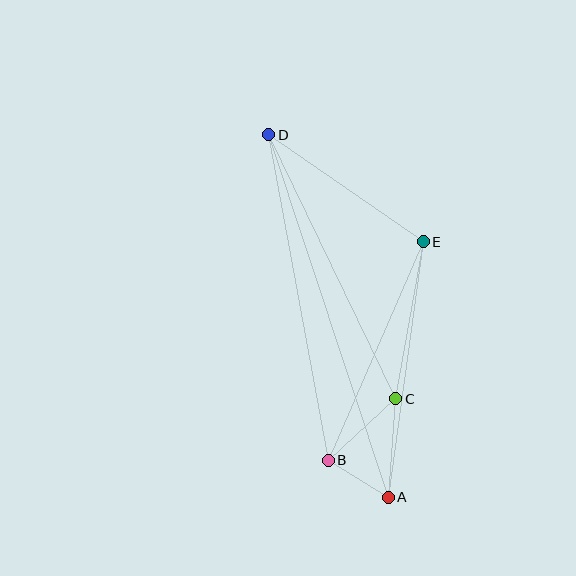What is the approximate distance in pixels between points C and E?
The distance between C and E is approximately 159 pixels.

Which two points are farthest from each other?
Points A and D are farthest from each other.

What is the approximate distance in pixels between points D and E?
The distance between D and E is approximately 188 pixels.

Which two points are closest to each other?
Points A and B are closest to each other.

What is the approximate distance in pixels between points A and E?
The distance between A and E is approximately 258 pixels.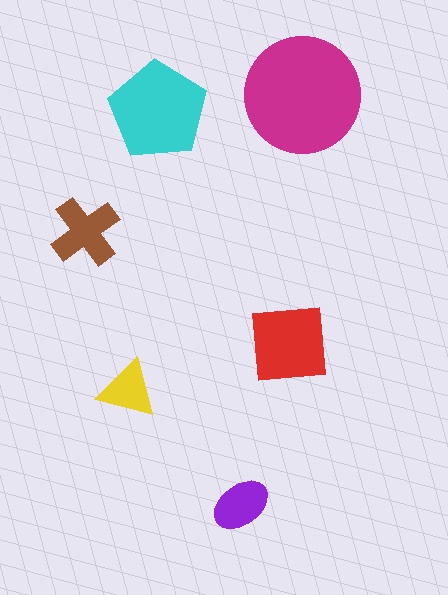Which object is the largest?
The magenta circle.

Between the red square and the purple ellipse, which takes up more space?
The red square.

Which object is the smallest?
The yellow triangle.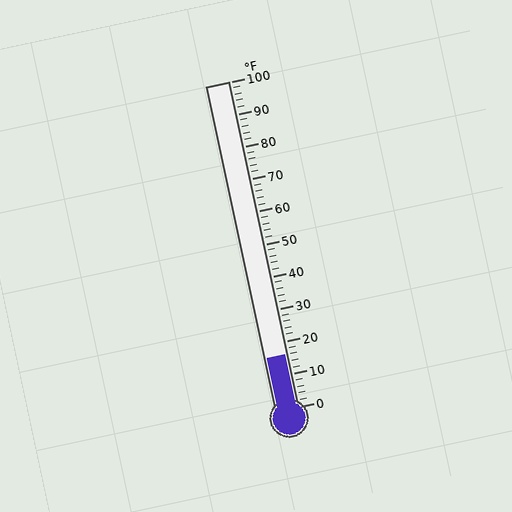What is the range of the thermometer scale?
The thermometer scale ranges from 0°F to 100°F.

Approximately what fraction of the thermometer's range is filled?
The thermometer is filled to approximately 15% of its range.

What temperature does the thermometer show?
The thermometer shows approximately 16°F.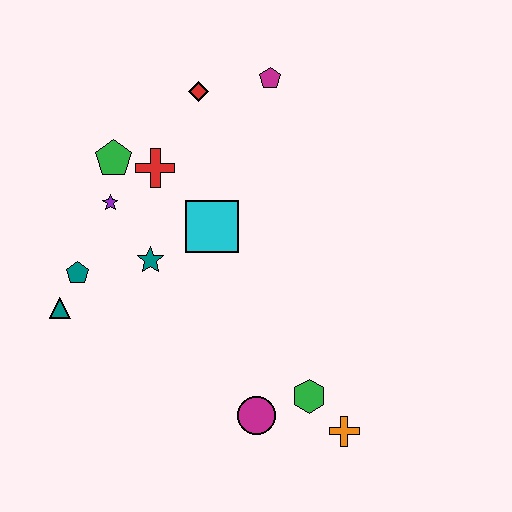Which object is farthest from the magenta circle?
The magenta pentagon is farthest from the magenta circle.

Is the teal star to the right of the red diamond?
No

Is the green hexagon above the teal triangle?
No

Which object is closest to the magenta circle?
The green hexagon is closest to the magenta circle.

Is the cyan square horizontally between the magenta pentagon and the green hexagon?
No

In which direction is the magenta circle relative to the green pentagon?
The magenta circle is below the green pentagon.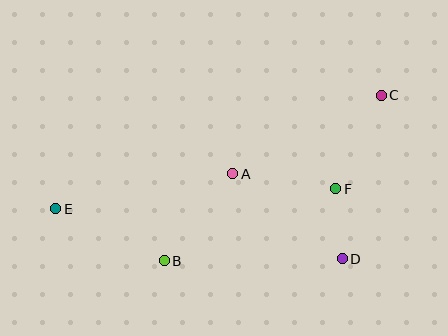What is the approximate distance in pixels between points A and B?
The distance between A and B is approximately 110 pixels.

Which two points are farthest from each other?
Points C and E are farthest from each other.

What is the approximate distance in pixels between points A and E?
The distance between A and E is approximately 180 pixels.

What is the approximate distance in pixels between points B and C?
The distance between B and C is approximately 273 pixels.